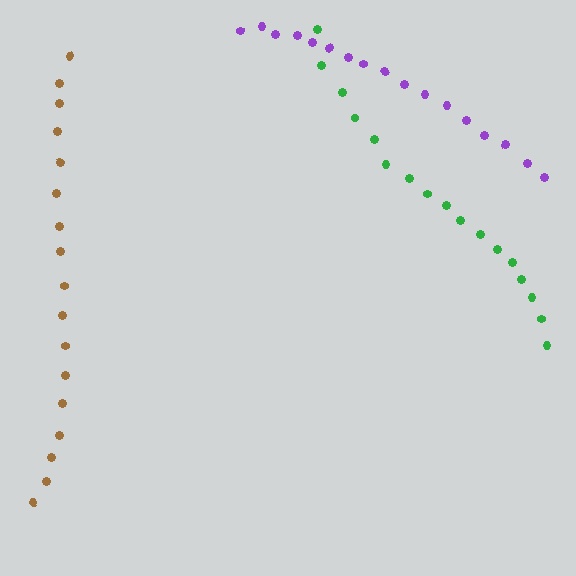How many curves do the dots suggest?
There are 3 distinct paths.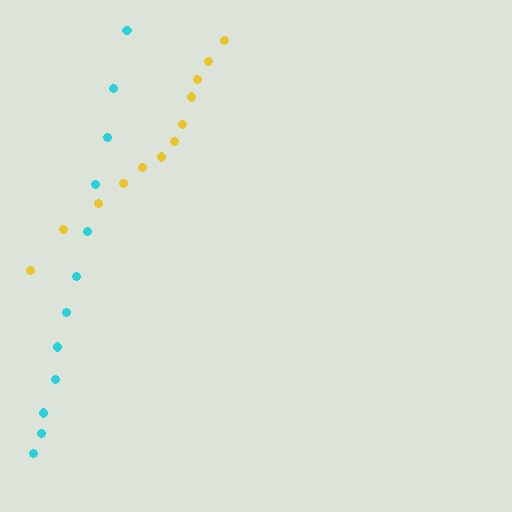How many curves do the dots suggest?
There are 2 distinct paths.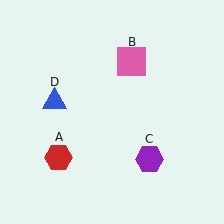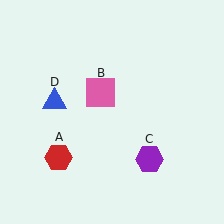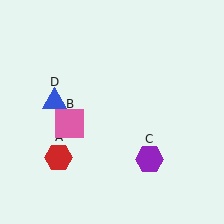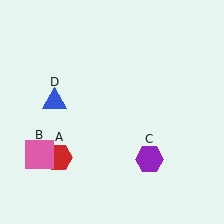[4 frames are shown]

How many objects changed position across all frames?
1 object changed position: pink square (object B).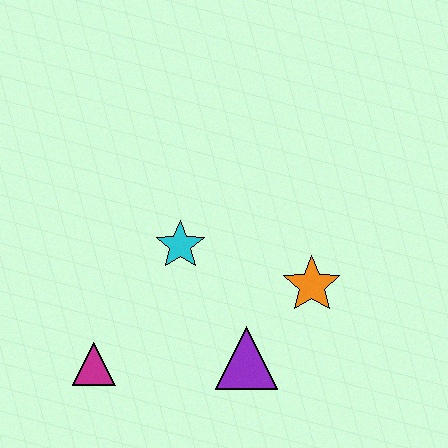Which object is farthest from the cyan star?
The magenta triangle is farthest from the cyan star.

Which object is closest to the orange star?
The purple triangle is closest to the orange star.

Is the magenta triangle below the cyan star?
Yes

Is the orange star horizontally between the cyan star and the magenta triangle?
No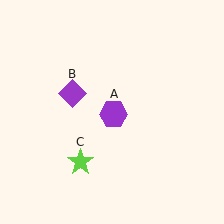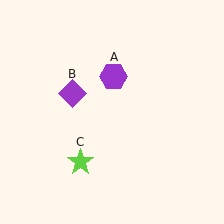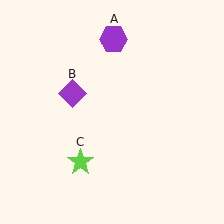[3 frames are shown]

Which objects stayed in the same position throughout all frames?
Purple diamond (object B) and lime star (object C) remained stationary.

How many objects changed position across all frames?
1 object changed position: purple hexagon (object A).